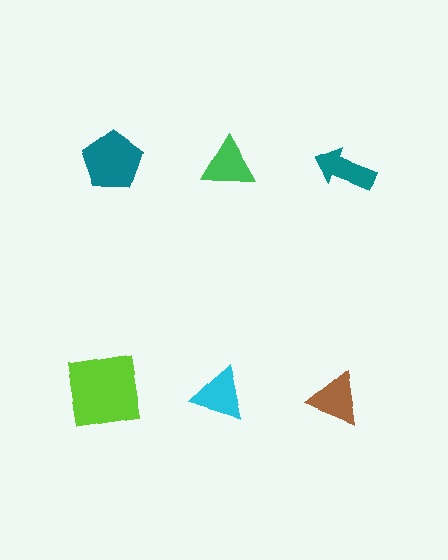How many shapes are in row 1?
3 shapes.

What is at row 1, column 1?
A teal pentagon.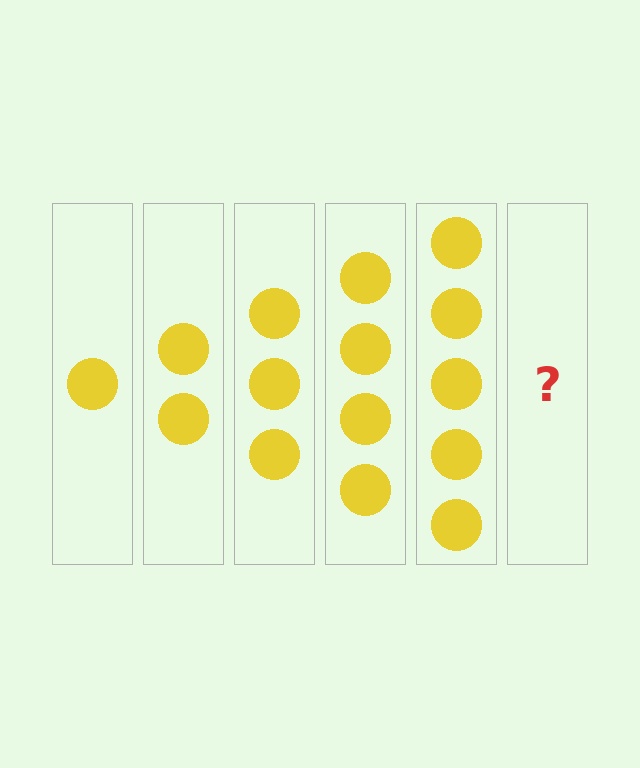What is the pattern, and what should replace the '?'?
The pattern is that each step adds one more circle. The '?' should be 6 circles.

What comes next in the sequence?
The next element should be 6 circles.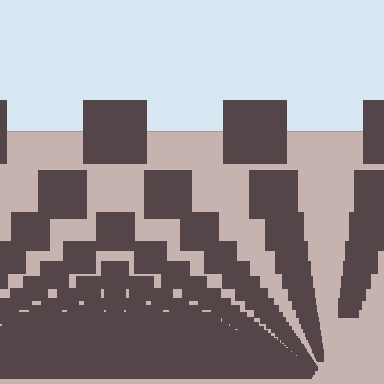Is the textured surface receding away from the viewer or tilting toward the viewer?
The surface appears to tilt toward the viewer. Texture elements get larger and sparser toward the top.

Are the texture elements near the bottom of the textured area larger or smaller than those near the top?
Smaller. The gradient is inverted — elements near the bottom are smaller and denser.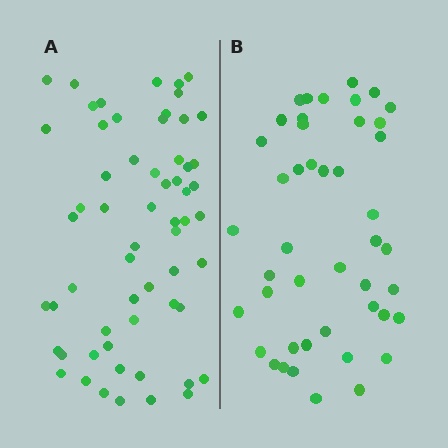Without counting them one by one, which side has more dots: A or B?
Region A (the left region) has more dots.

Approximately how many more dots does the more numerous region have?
Region A has approximately 15 more dots than region B.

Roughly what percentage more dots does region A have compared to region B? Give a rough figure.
About 35% more.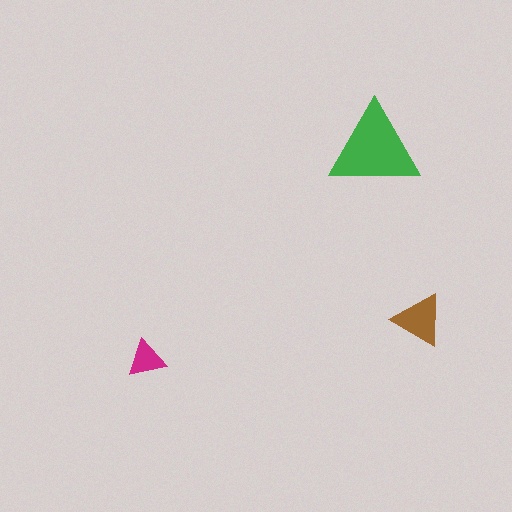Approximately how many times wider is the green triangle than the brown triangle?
About 1.5 times wider.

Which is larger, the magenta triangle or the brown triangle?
The brown one.